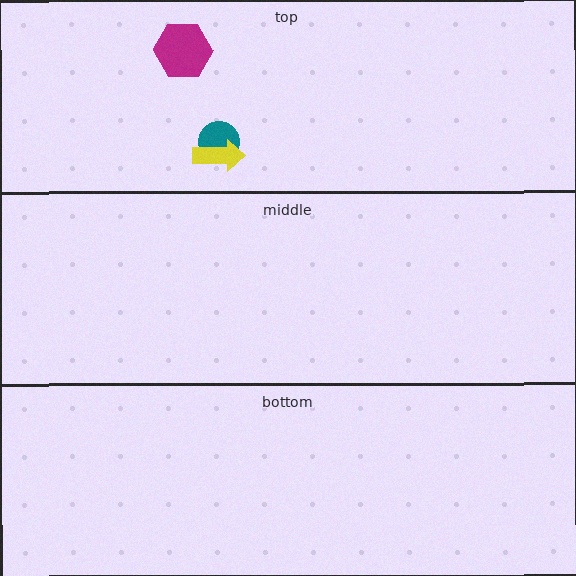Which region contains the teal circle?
The top region.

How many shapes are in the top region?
3.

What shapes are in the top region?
The teal circle, the yellow arrow, the magenta hexagon.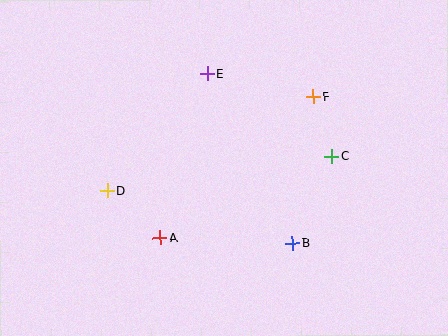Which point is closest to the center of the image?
Point A at (160, 238) is closest to the center.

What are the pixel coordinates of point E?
Point E is at (208, 74).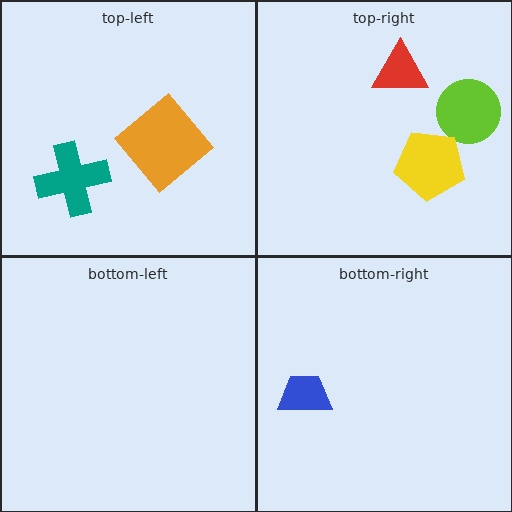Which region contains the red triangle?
The top-right region.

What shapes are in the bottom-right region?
The blue trapezoid.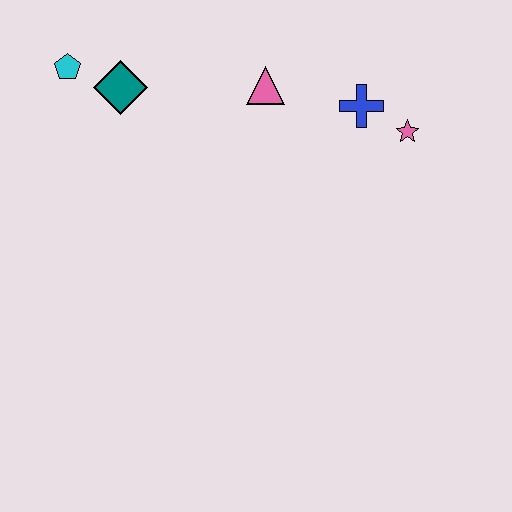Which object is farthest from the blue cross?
The cyan pentagon is farthest from the blue cross.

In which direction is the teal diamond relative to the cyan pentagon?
The teal diamond is to the right of the cyan pentagon.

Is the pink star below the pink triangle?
Yes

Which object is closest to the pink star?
The blue cross is closest to the pink star.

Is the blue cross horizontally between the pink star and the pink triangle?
Yes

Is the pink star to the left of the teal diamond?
No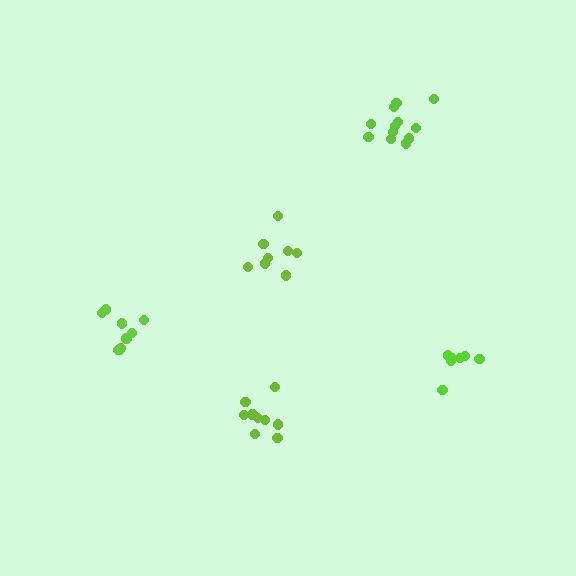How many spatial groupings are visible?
There are 5 spatial groupings.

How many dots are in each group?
Group 1: 12 dots, Group 2: 7 dots, Group 3: 8 dots, Group 4: 9 dots, Group 5: 9 dots (45 total).